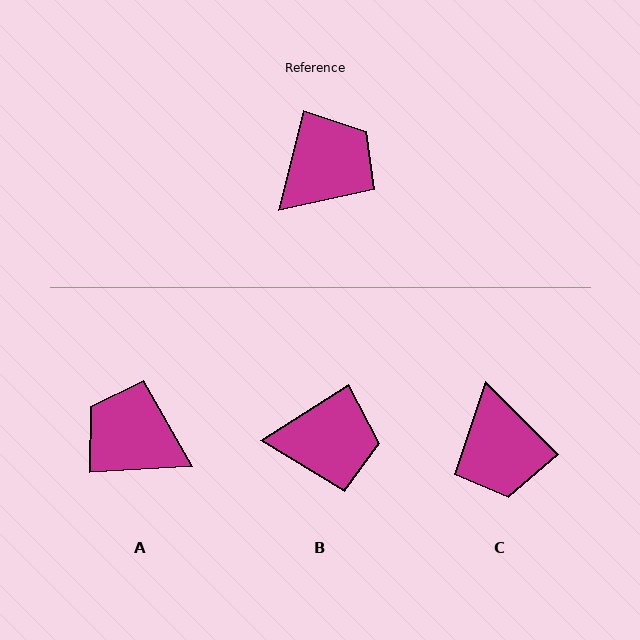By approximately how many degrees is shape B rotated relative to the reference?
Approximately 43 degrees clockwise.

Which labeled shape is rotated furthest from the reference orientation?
C, about 121 degrees away.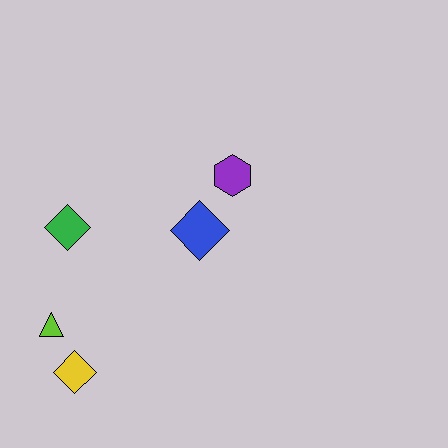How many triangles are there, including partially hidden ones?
There is 1 triangle.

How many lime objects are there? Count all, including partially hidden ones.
There is 1 lime object.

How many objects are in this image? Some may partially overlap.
There are 5 objects.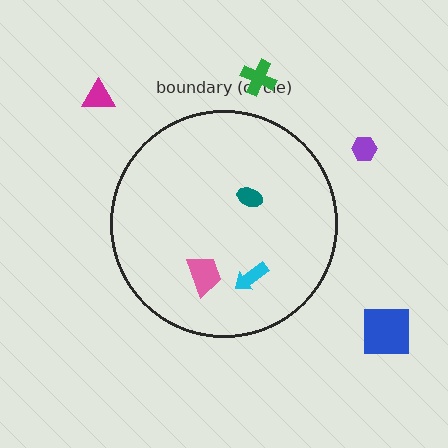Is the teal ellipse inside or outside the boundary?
Inside.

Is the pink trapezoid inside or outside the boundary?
Inside.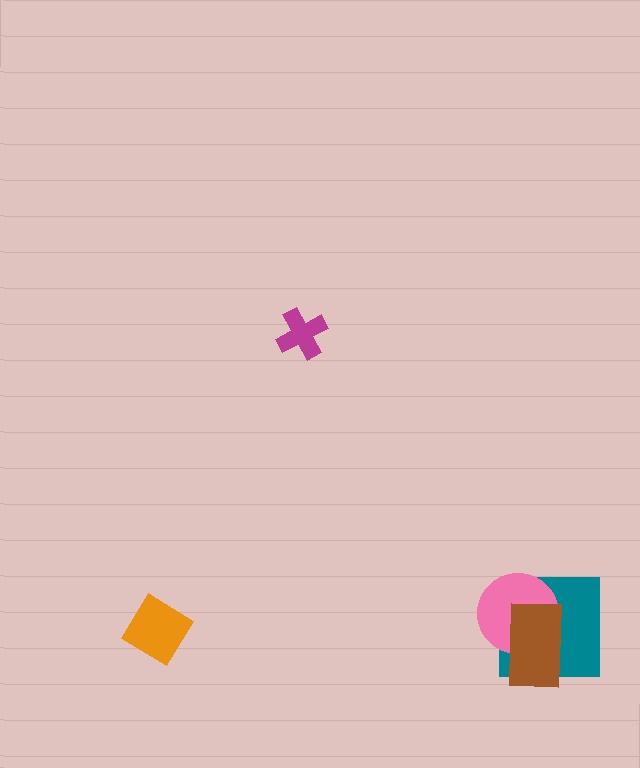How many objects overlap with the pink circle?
2 objects overlap with the pink circle.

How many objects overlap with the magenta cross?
0 objects overlap with the magenta cross.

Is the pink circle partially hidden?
Yes, it is partially covered by another shape.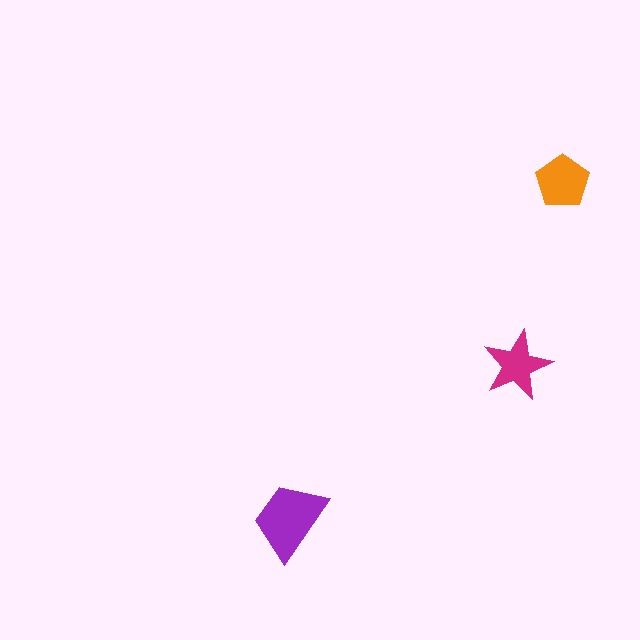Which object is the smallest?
The magenta star.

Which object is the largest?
The purple trapezoid.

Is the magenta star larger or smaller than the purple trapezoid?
Smaller.